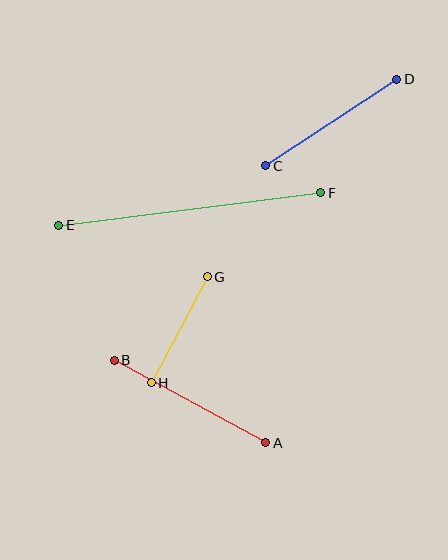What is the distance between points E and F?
The distance is approximately 264 pixels.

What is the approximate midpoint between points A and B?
The midpoint is at approximately (190, 401) pixels.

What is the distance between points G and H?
The distance is approximately 120 pixels.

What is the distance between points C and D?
The distance is approximately 157 pixels.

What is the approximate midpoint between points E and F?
The midpoint is at approximately (190, 209) pixels.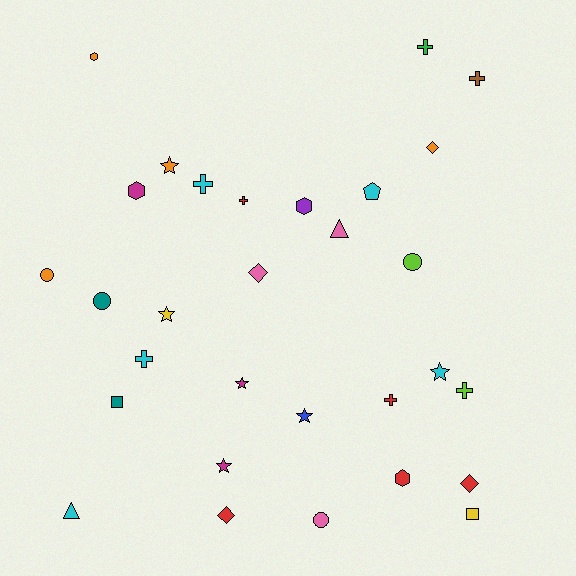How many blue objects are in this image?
There is 1 blue object.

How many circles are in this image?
There are 4 circles.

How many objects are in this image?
There are 30 objects.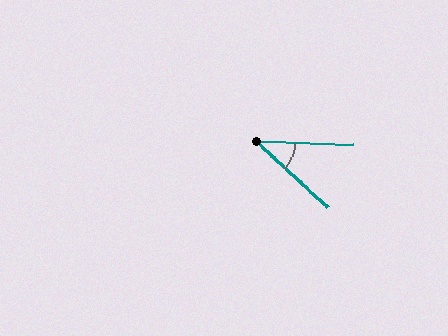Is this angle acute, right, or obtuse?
It is acute.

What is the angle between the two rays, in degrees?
Approximately 41 degrees.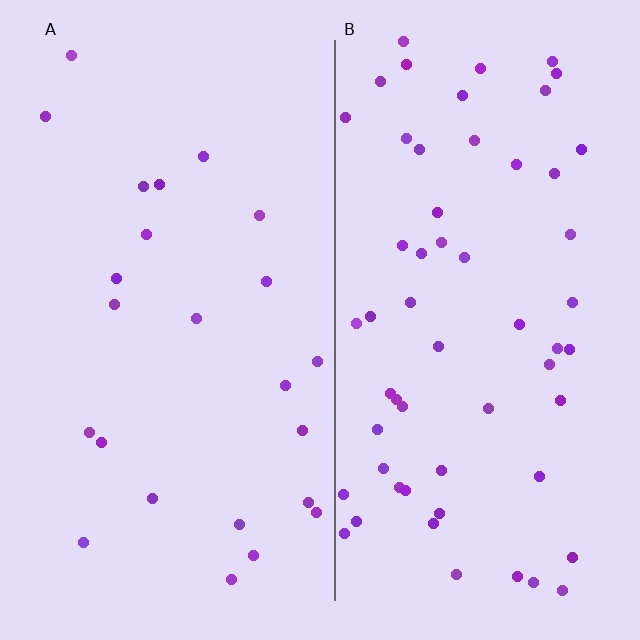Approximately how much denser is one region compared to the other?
Approximately 2.5× — region B over region A.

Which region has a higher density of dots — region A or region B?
B (the right).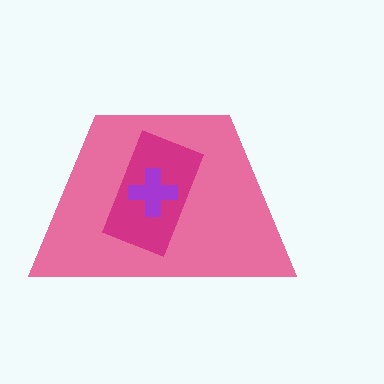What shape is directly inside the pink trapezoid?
The magenta rectangle.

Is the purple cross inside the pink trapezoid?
Yes.